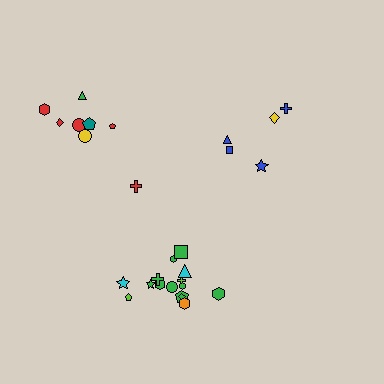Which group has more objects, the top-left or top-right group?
The top-left group.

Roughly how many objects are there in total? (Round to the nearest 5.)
Roughly 30 objects in total.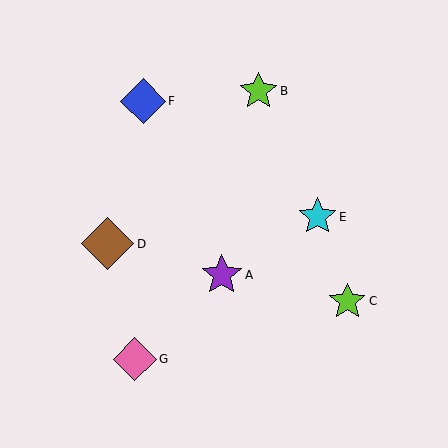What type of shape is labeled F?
Shape F is a blue diamond.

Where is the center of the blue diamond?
The center of the blue diamond is at (143, 101).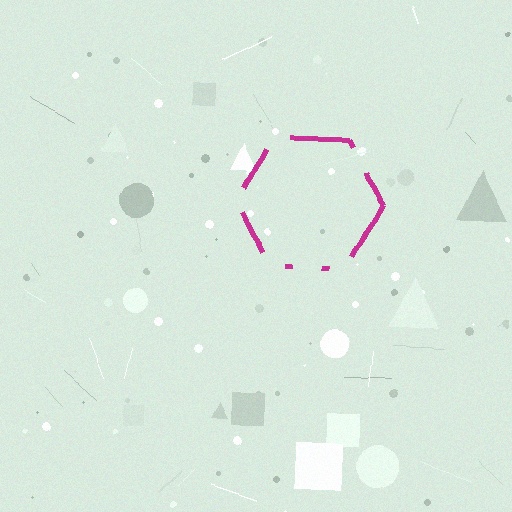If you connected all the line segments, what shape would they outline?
They would outline a hexagon.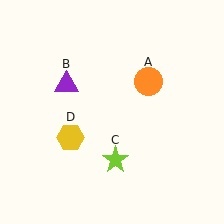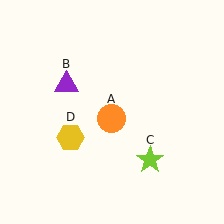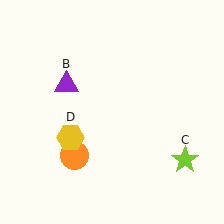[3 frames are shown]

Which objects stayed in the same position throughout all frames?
Purple triangle (object B) and yellow hexagon (object D) remained stationary.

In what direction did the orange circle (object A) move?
The orange circle (object A) moved down and to the left.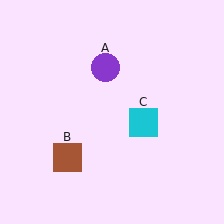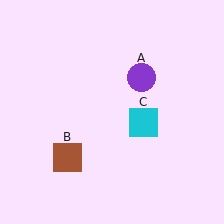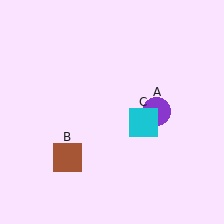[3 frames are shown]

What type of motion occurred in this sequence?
The purple circle (object A) rotated clockwise around the center of the scene.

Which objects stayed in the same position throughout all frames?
Brown square (object B) and cyan square (object C) remained stationary.